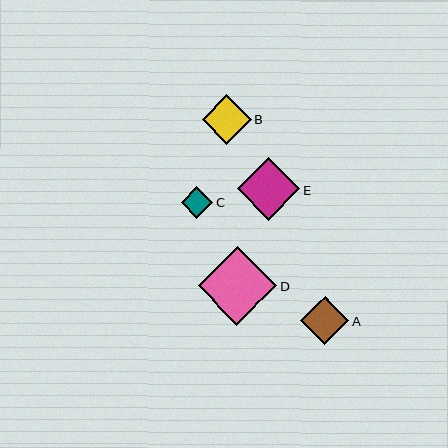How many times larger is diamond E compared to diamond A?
Diamond E is approximately 1.3 times the size of diamond A.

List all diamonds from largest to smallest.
From largest to smallest: D, E, B, A, C.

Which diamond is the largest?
Diamond D is the largest with a size of approximately 78 pixels.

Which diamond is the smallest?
Diamond C is the smallest with a size of approximately 31 pixels.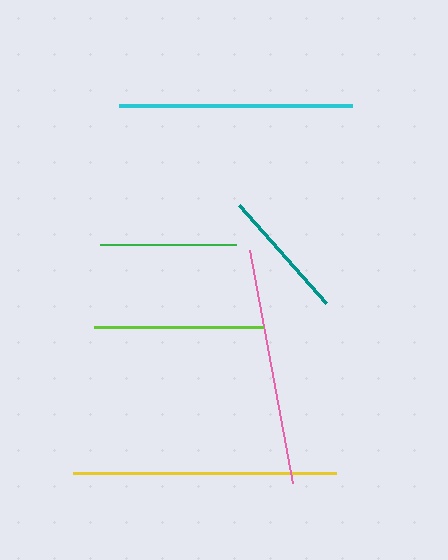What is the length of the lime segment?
The lime segment is approximately 169 pixels long.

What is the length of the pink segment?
The pink segment is approximately 237 pixels long.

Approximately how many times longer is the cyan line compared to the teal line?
The cyan line is approximately 1.8 times the length of the teal line.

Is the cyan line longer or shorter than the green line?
The cyan line is longer than the green line.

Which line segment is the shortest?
The teal line is the shortest at approximately 131 pixels.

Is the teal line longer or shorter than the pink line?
The pink line is longer than the teal line.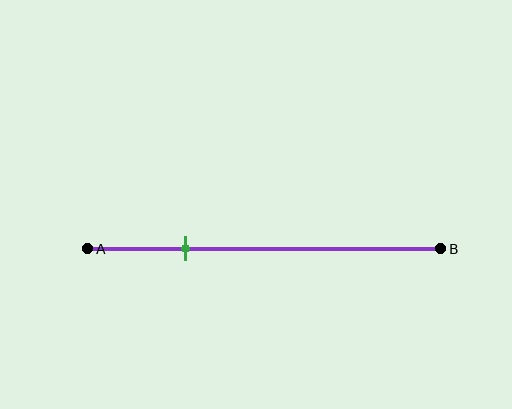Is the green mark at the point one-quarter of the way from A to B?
Yes, the mark is approximately at the one-quarter point.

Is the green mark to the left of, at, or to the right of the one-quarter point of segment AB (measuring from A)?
The green mark is approximately at the one-quarter point of segment AB.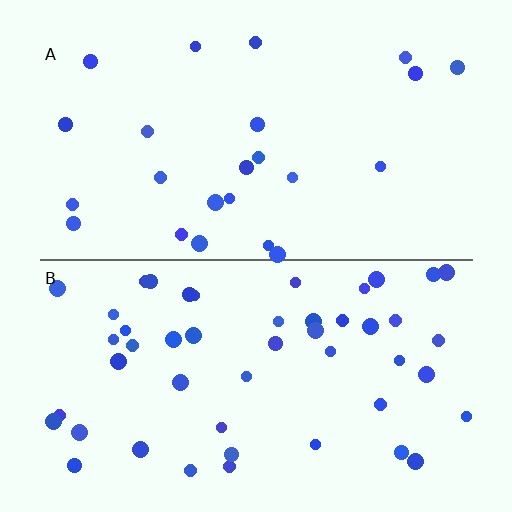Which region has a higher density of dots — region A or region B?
B (the bottom).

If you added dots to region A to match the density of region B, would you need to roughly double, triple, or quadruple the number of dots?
Approximately double.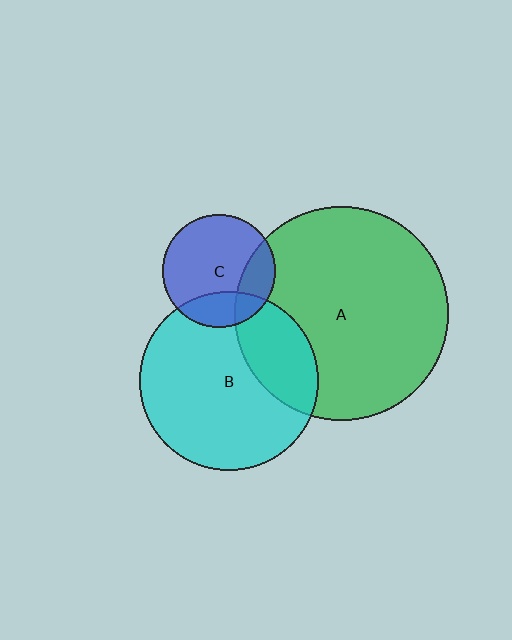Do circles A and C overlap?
Yes.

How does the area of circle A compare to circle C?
Approximately 3.6 times.